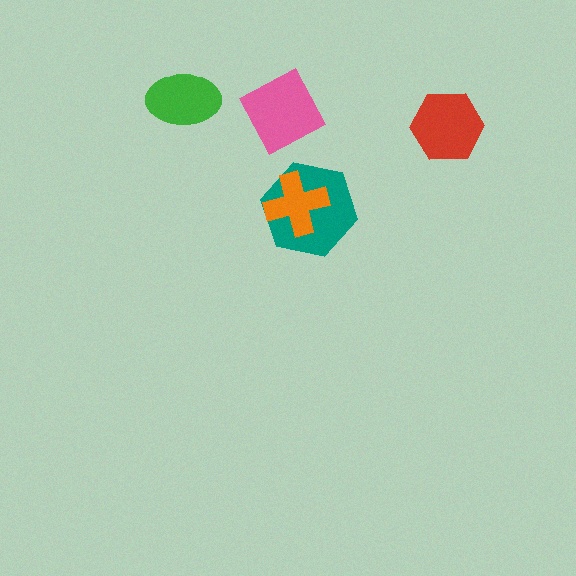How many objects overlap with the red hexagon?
0 objects overlap with the red hexagon.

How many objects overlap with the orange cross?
1 object overlaps with the orange cross.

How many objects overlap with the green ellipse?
0 objects overlap with the green ellipse.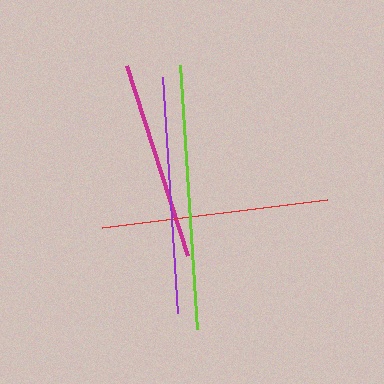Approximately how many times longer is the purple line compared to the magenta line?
The purple line is approximately 1.2 times the length of the magenta line.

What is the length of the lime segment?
The lime segment is approximately 264 pixels long.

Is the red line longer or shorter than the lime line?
The lime line is longer than the red line.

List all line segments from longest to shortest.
From longest to shortest: lime, purple, red, magenta.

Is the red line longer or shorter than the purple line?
The purple line is longer than the red line.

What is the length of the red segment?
The red segment is approximately 227 pixels long.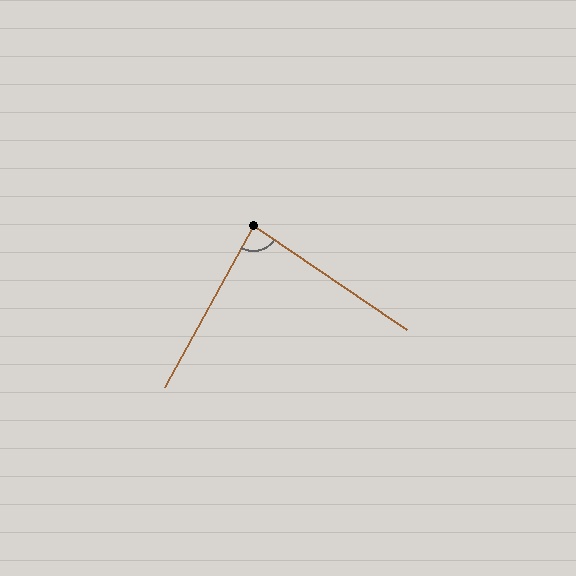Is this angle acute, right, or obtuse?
It is acute.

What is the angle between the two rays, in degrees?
Approximately 85 degrees.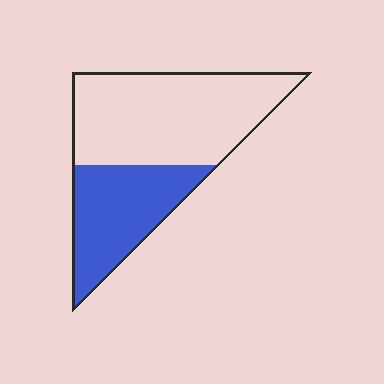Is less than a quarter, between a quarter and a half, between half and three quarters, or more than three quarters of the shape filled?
Between a quarter and a half.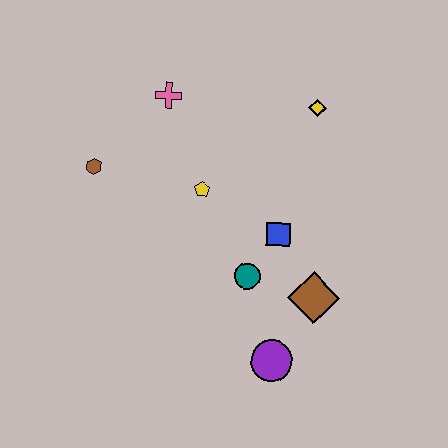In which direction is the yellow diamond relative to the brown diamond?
The yellow diamond is above the brown diamond.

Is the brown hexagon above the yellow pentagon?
Yes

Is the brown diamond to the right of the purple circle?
Yes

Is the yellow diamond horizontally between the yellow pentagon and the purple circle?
No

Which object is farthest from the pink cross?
The purple circle is farthest from the pink cross.